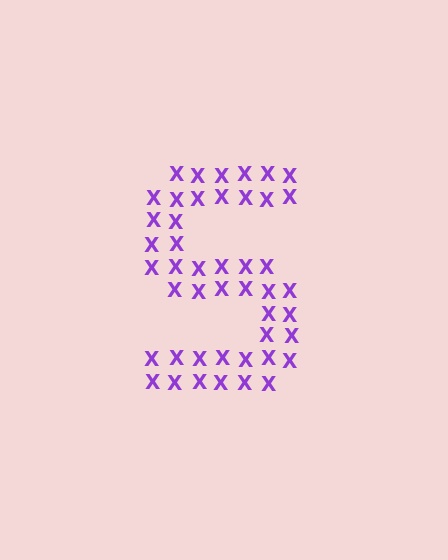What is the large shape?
The large shape is the letter S.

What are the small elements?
The small elements are letter X's.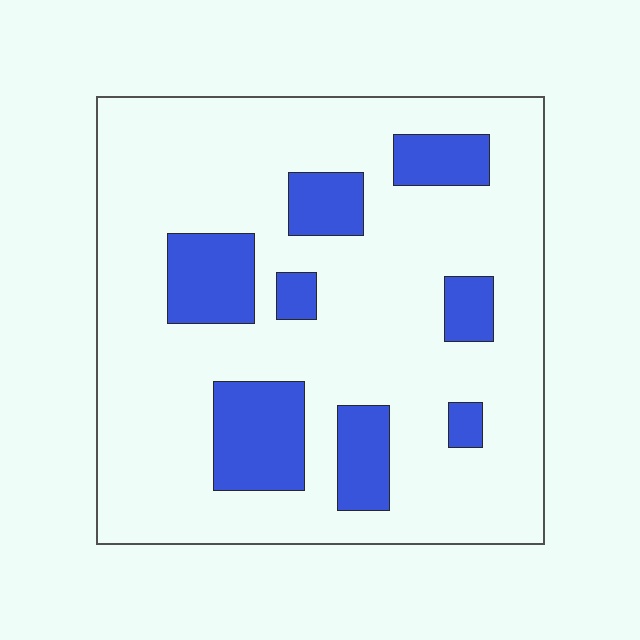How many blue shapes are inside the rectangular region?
8.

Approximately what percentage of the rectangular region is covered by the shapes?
Approximately 20%.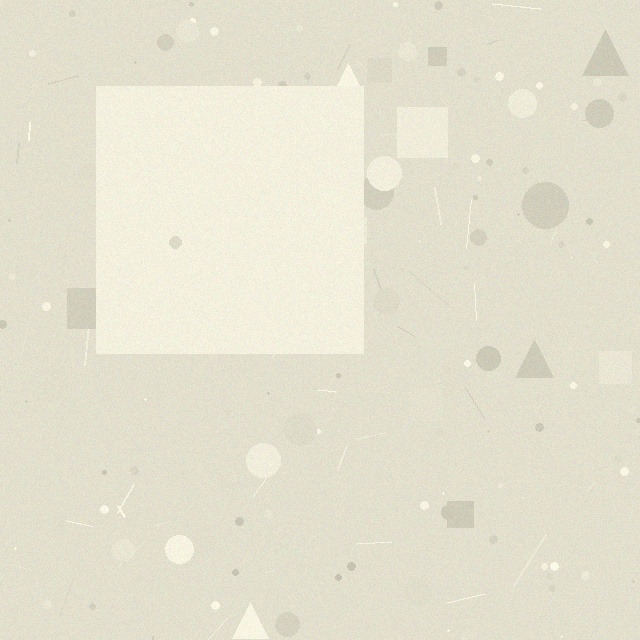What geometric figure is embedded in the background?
A square is embedded in the background.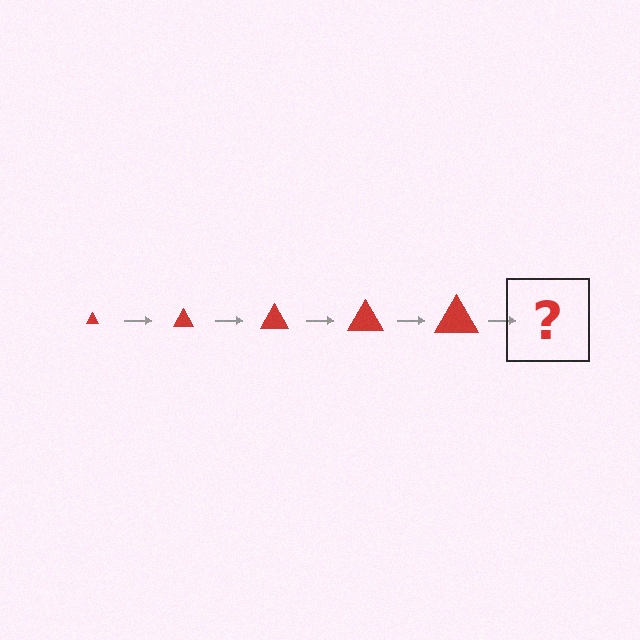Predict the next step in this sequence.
The next step is a red triangle, larger than the previous one.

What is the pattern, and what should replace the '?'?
The pattern is that the triangle gets progressively larger each step. The '?' should be a red triangle, larger than the previous one.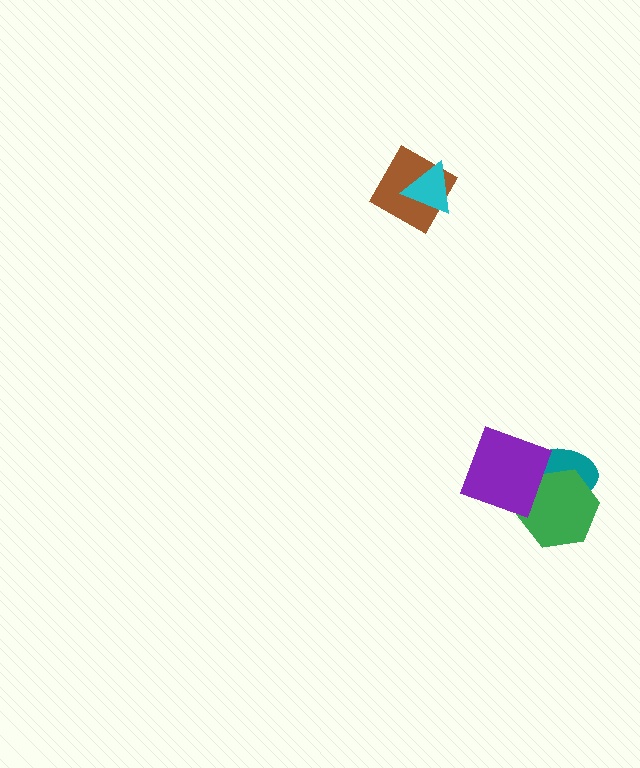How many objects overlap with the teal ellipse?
2 objects overlap with the teal ellipse.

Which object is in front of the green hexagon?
The purple square is in front of the green hexagon.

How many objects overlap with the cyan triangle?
1 object overlaps with the cyan triangle.